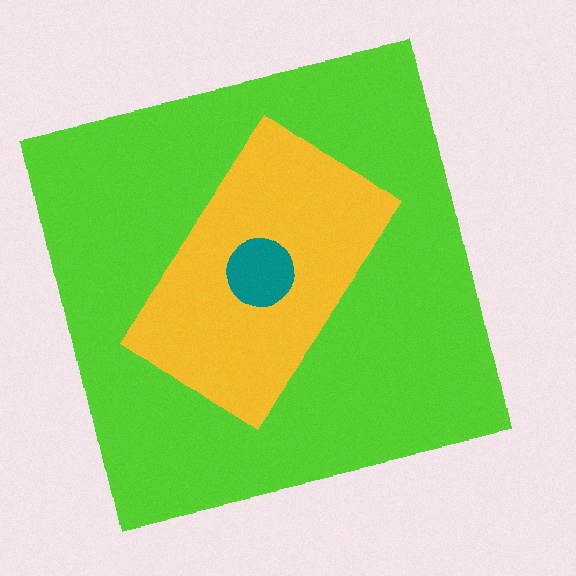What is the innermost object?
The teal circle.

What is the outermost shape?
The lime square.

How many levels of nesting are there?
3.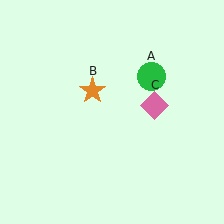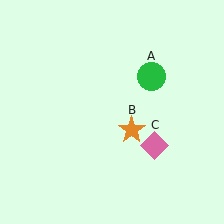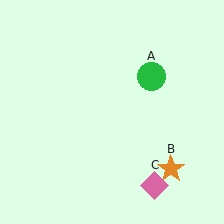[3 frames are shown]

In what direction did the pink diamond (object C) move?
The pink diamond (object C) moved down.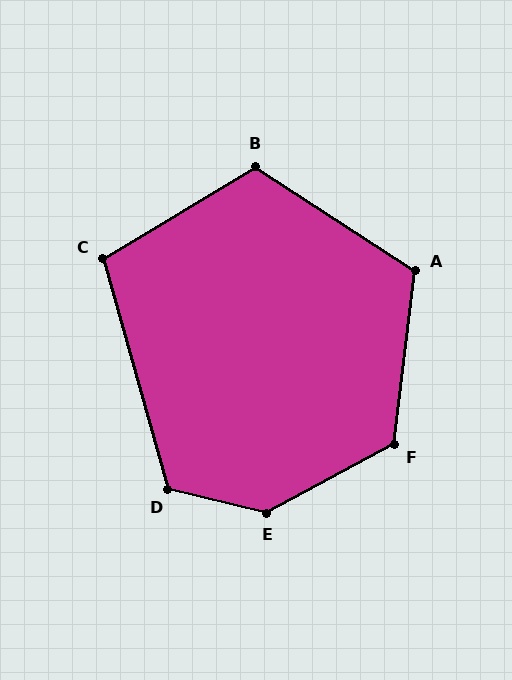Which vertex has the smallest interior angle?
C, at approximately 106 degrees.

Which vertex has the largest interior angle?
E, at approximately 138 degrees.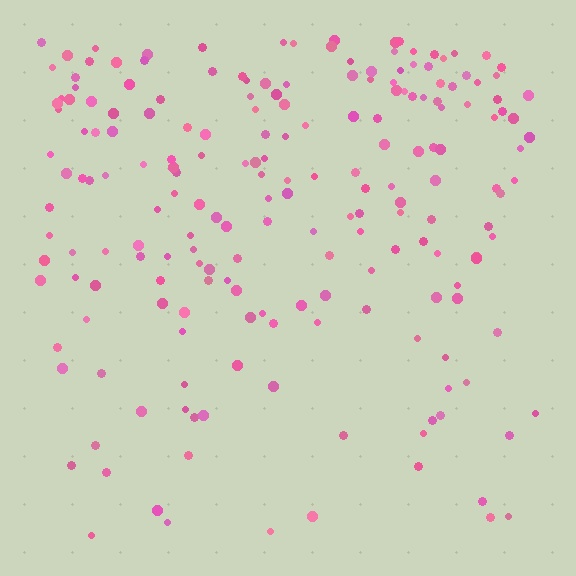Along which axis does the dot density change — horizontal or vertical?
Vertical.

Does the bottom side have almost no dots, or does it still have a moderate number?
Still a moderate number, just noticeably fewer than the top.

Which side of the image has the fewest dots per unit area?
The bottom.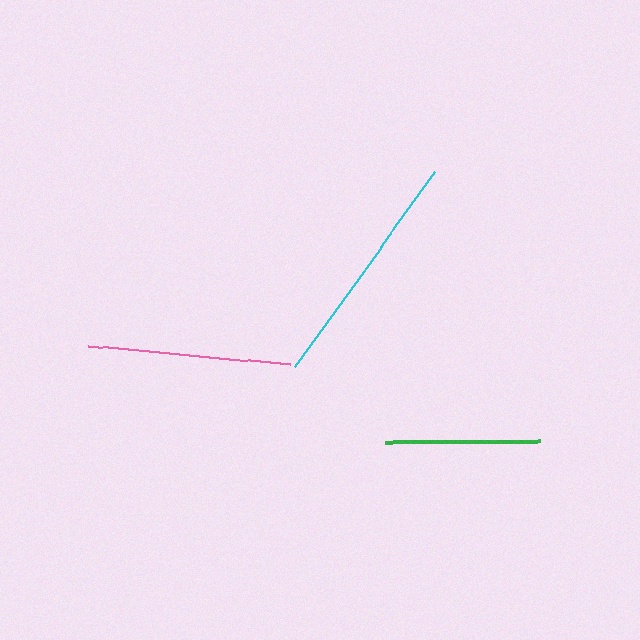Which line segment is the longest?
The cyan line is the longest at approximately 240 pixels.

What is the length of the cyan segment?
The cyan segment is approximately 240 pixels long.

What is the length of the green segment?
The green segment is approximately 155 pixels long.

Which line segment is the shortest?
The green line is the shortest at approximately 155 pixels.